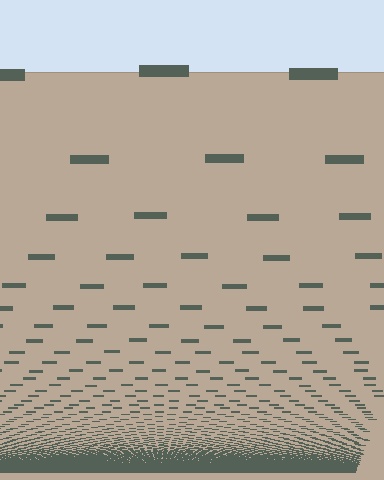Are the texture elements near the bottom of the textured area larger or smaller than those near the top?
Smaller. The gradient is inverted — elements near the bottom are smaller and denser.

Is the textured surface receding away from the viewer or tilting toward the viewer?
The surface appears to tilt toward the viewer. Texture elements get larger and sparser toward the top.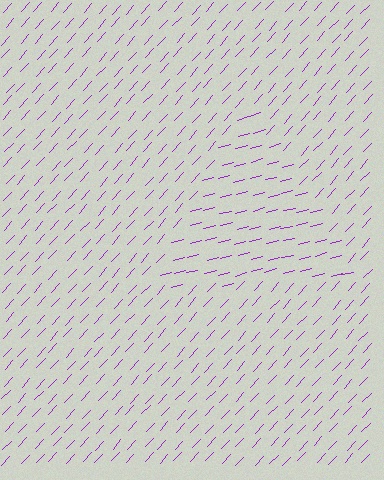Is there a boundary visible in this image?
Yes, there is a texture boundary formed by a change in line orientation.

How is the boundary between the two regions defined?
The boundary is defined purely by a change in line orientation (approximately 33 degrees difference). All lines are the same color and thickness.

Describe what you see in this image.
The image is filled with small purple line segments. A triangle region in the image has lines oriented differently from the surrounding lines, creating a visible texture boundary.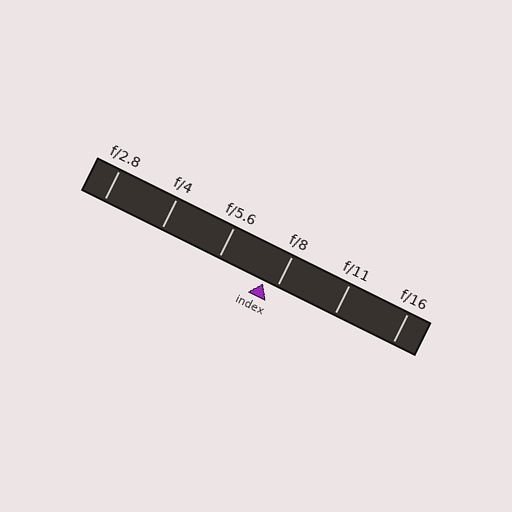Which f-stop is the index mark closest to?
The index mark is closest to f/8.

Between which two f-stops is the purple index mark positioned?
The index mark is between f/5.6 and f/8.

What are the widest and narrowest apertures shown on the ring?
The widest aperture shown is f/2.8 and the narrowest is f/16.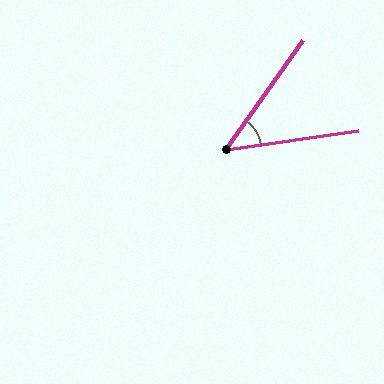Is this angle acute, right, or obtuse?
It is acute.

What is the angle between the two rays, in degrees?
Approximately 46 degrees.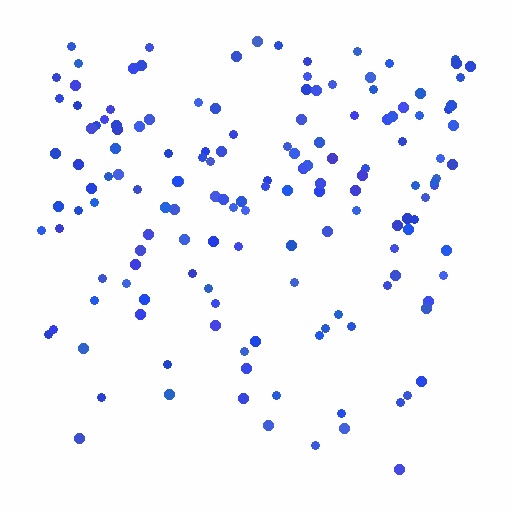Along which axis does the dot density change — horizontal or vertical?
Vertical.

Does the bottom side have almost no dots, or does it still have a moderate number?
Still a moderate number, just noticeably fewer than the top.